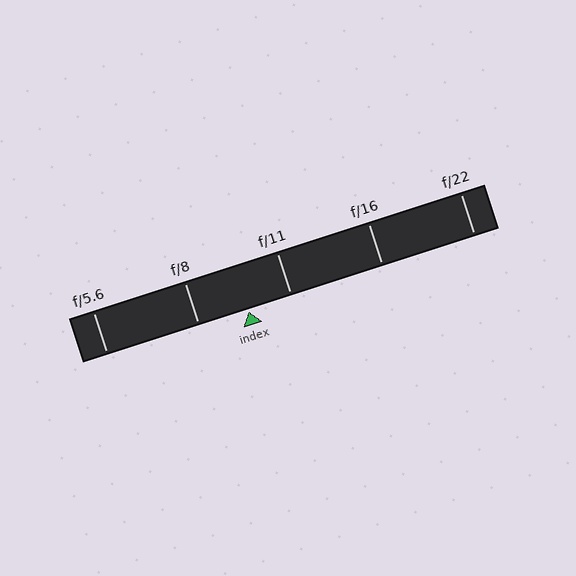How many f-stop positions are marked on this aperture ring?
There are 5 f-stop positions marked.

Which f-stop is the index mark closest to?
The index mark is closest to f/11.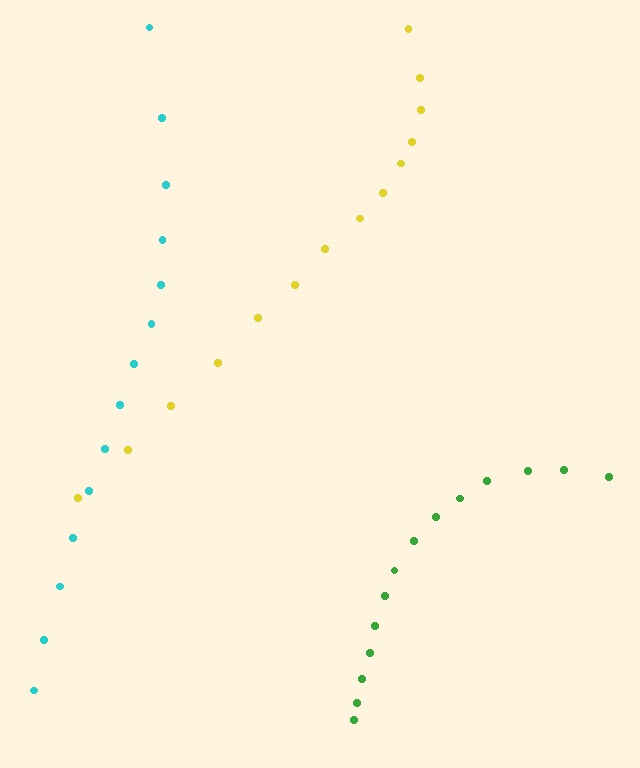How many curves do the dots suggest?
There are 3 distinct paths.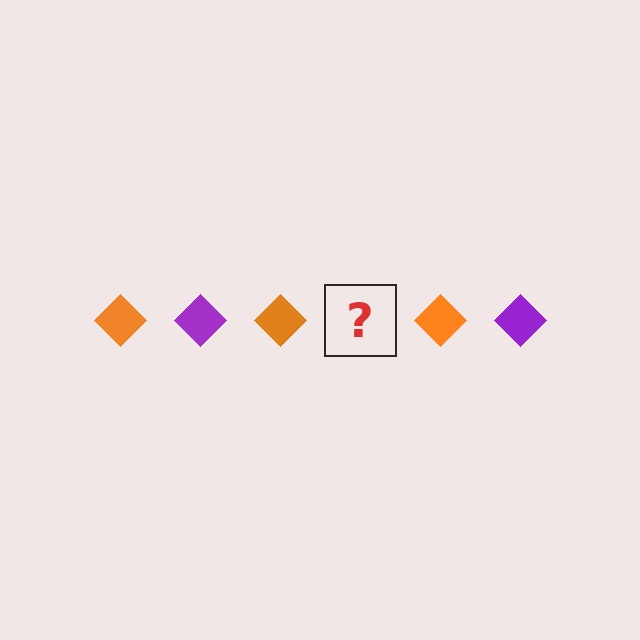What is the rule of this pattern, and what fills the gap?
The rule is that the pattern cycles through orange, purple diamonds. The gap should be filled with a purple diamond.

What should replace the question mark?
The question mark should be replaced with a purple diamond.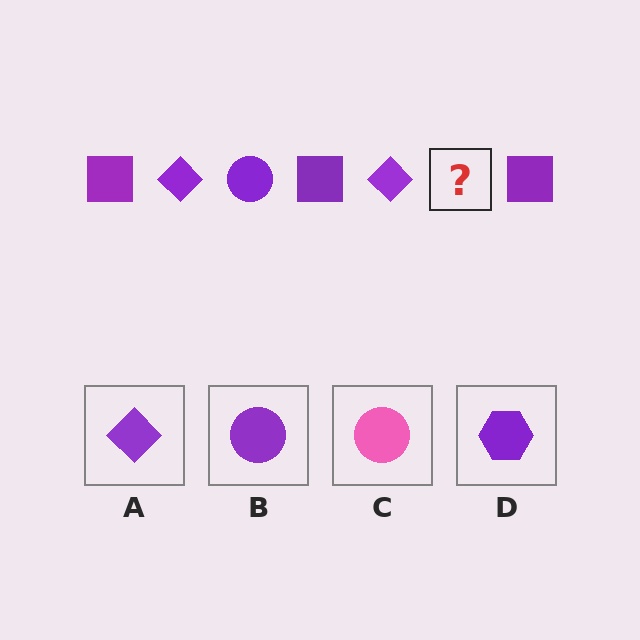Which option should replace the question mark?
Option B.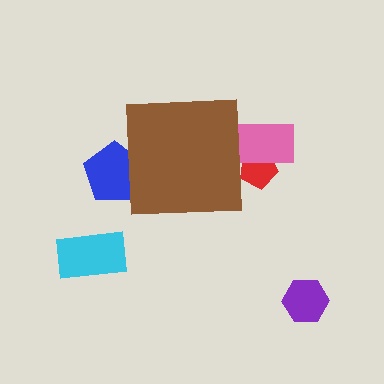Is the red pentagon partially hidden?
Yes, the red pentagon is partially hidden behind the brown square.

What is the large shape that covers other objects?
A brown square.